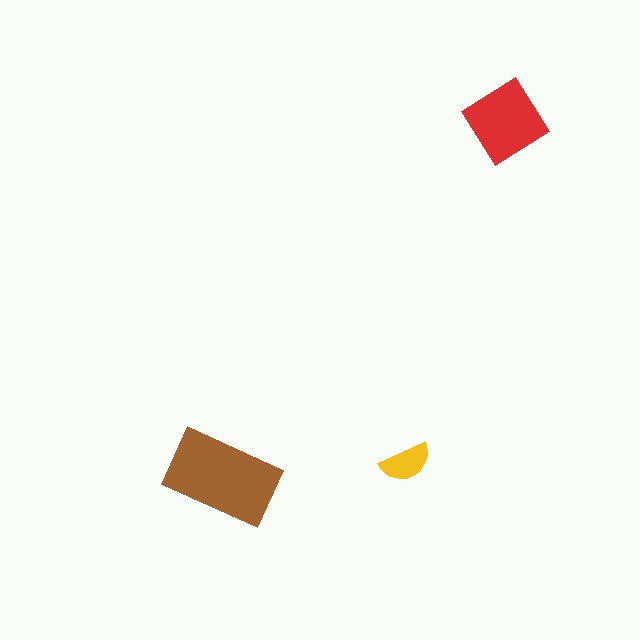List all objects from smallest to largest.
The yellow semicircle, the red diamond, the brown rectangle.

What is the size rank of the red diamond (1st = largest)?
2nd.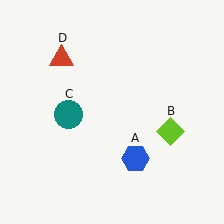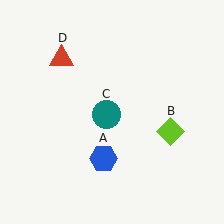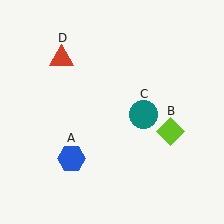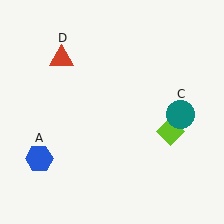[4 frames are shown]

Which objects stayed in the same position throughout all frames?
Lime diamond (object B) and red triangle (object D) remained stationary.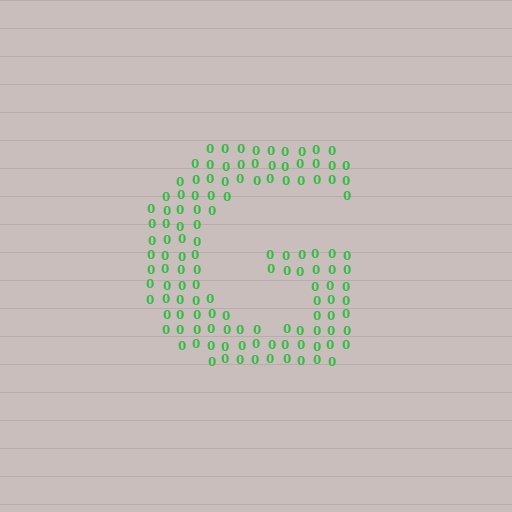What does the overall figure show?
The overall figure shows the letter G.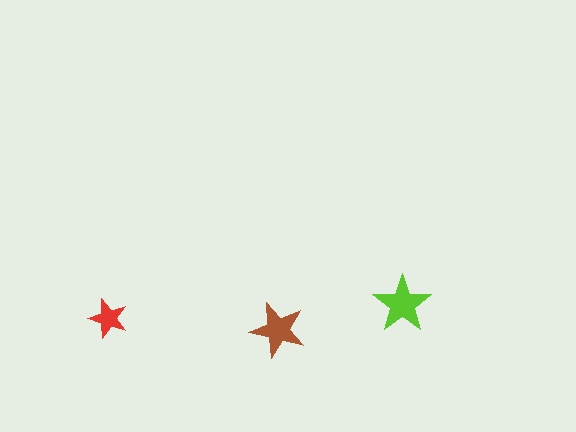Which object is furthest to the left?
The red star is leftmost.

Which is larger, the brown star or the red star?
The brown one.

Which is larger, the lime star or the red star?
The lime one.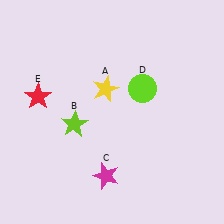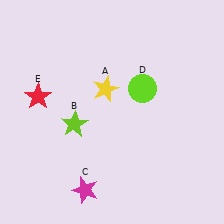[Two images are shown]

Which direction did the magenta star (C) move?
The magenta star (C) moved left.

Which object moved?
The magenta star (C) moved left.